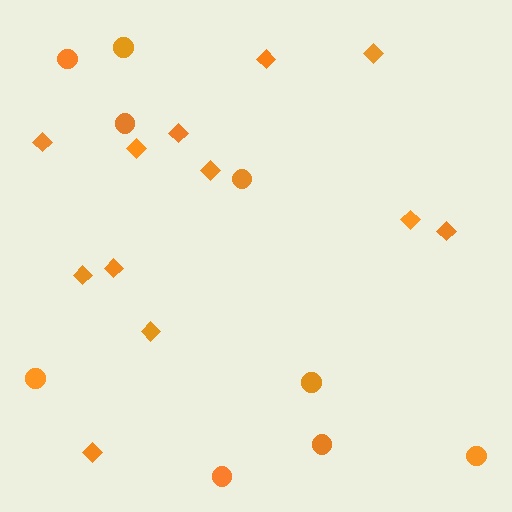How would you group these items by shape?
There are 2 groups: one group of diamonds (12) and one group of circles (9).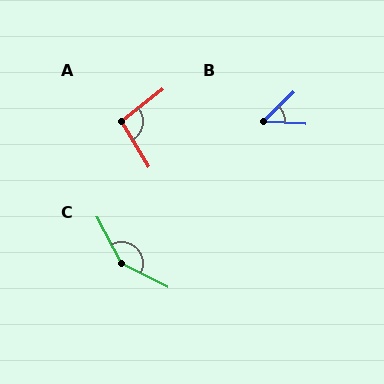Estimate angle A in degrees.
Approximately 97 degrees.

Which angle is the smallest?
B, at approximately 47 degrees.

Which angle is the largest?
C, at approximately 144 degrees.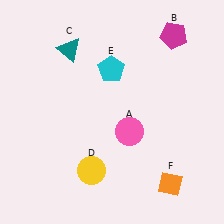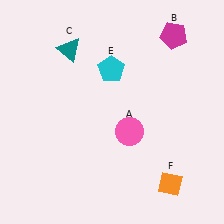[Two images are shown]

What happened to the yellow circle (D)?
The yellow circle (D) was removed in Image 2. It was in the bottom-left area of Image 1.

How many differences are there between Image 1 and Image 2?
There is 1 difference between the two images.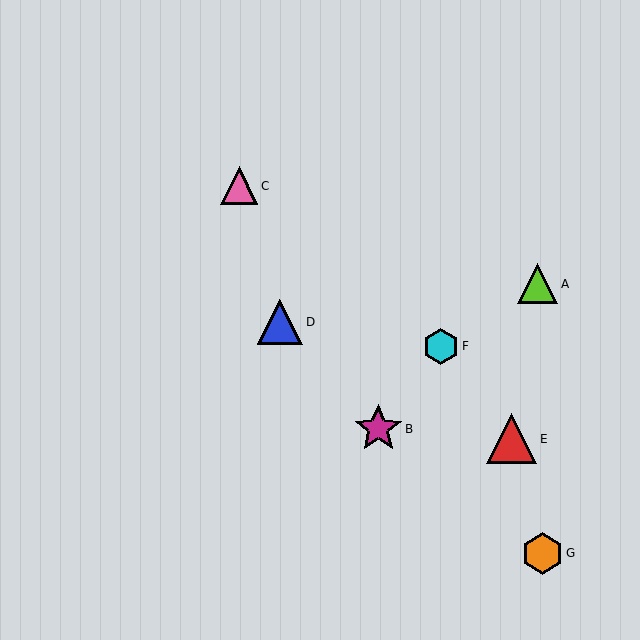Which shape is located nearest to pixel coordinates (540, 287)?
The lime triangle (labeled A) at (538, 284) is nearest to that location.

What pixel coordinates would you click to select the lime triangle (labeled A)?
Click at (538, 284) to select the lime triangle A.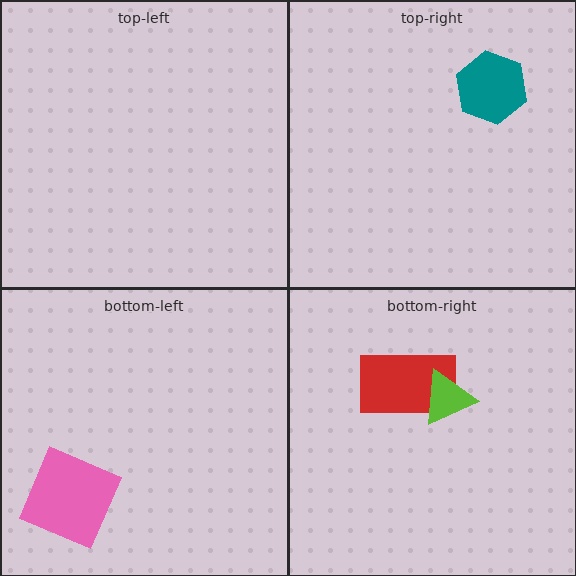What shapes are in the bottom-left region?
The pink square.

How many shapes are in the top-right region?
1.